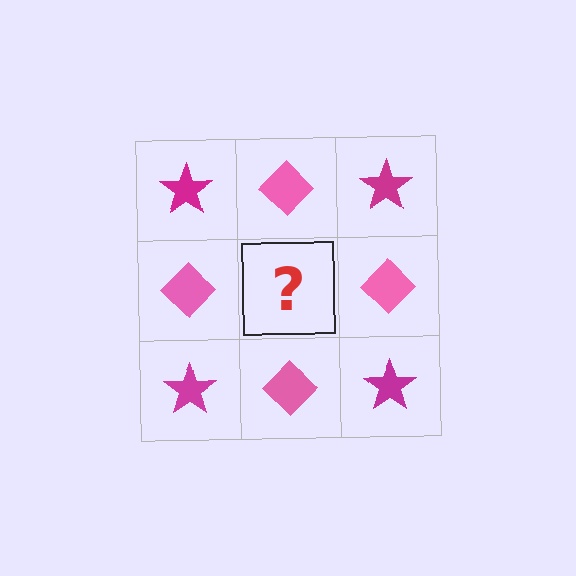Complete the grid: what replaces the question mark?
The question mark should be replaced with a magenta star.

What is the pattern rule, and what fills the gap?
The rule is that it alternates magenta star and pink diamond in a checkerboard pattern. The gap should be filled with a magenta star.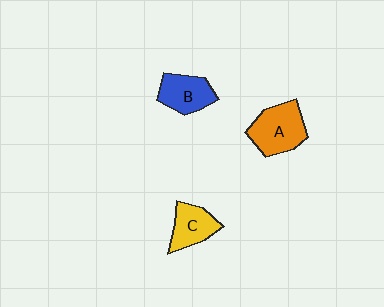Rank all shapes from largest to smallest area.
From largest to smallest: A (orange), B (blue), C (yellow).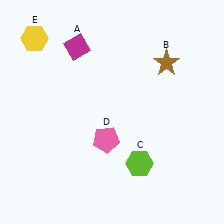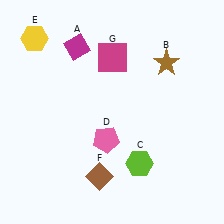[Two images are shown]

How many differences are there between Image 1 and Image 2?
There are 2 differences between the two images.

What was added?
A brown diamond (F), a magenta square (G) were added in Image 2.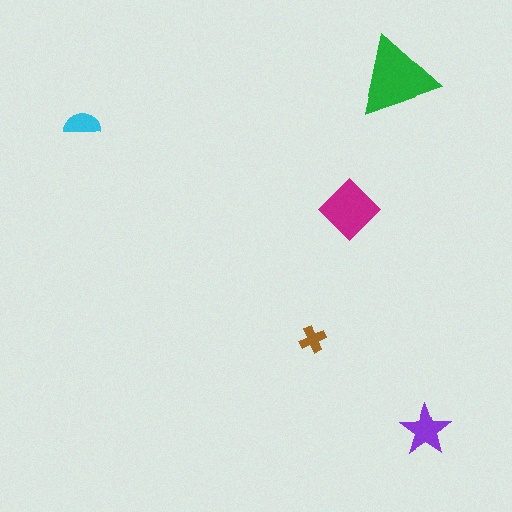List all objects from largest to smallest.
The green triangle, the magenta diamond, the purple star, the cyan semicircle, the brown cross.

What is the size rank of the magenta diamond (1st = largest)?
2nd.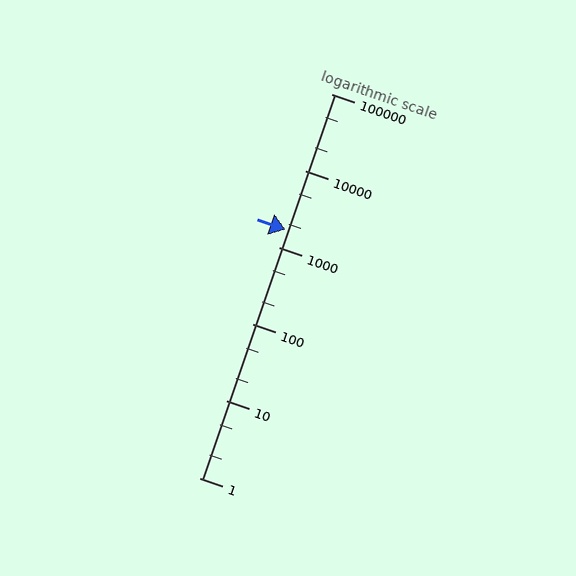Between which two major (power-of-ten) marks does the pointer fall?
The pointer is between 1000 and 10000.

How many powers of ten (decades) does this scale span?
The scale spans 5 decades, from 1 to 100000.